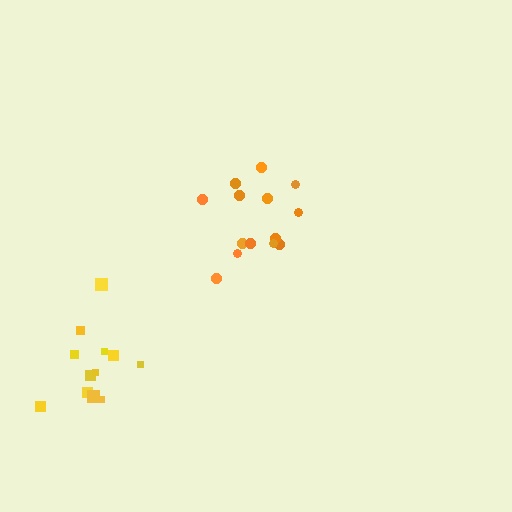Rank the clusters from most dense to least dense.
orange, yellow.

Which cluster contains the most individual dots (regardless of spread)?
Orange (14).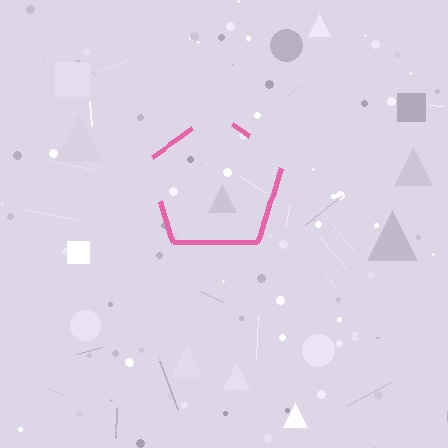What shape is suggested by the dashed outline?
The dashed outline suggests a pentagon.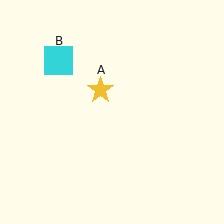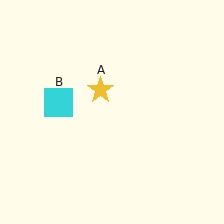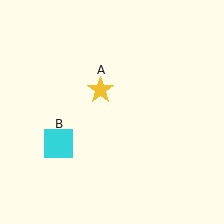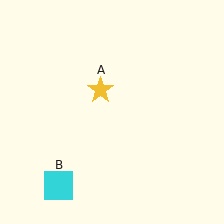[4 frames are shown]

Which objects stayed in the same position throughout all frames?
Yellow star (object A) remained stationary.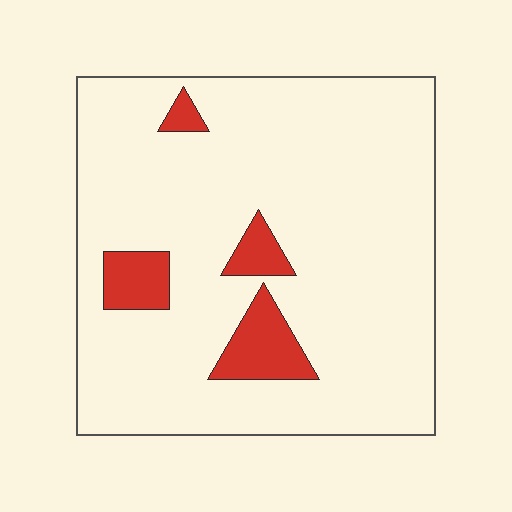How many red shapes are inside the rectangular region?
4.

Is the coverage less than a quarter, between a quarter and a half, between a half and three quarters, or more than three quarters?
Less than a quarter.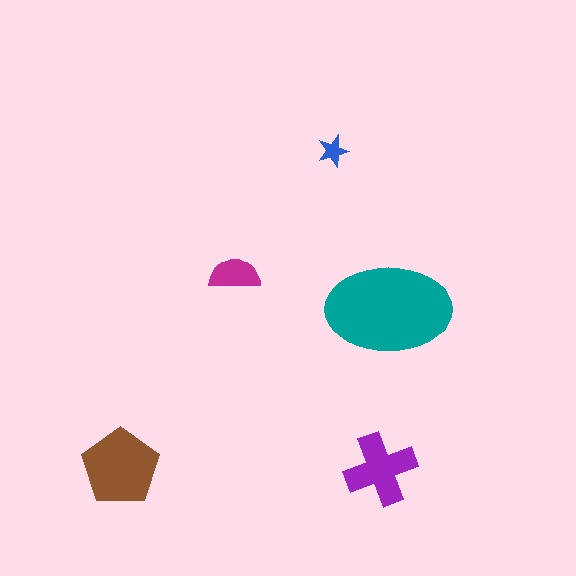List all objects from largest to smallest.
The teal ellipse, the brown pentagon, the purple cross, the magenta semicircle, the blue star.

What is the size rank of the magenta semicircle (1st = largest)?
4th.